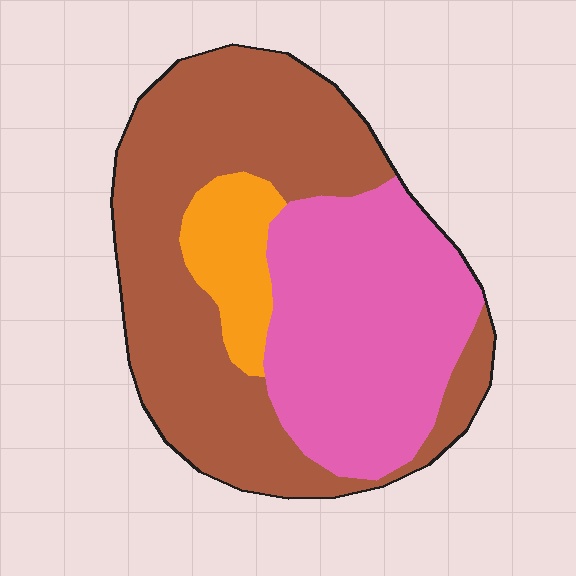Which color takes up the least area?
Orange, at roughly 10%.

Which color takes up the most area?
Brown, at roughly 50%.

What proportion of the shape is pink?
Pink covers about 40% of the shape.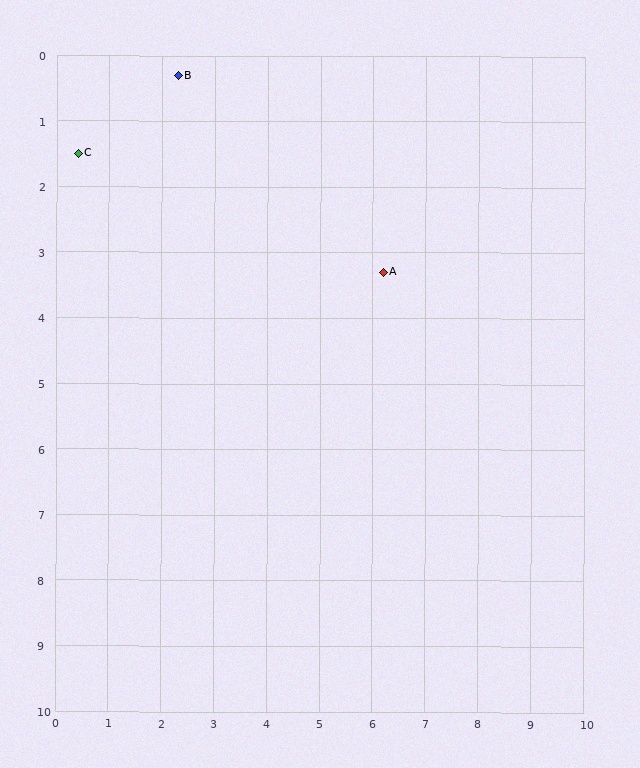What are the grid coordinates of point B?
Point B is at approximately (2.3, 0.3).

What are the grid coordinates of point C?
Point C is at approximately (0.4, 1.5).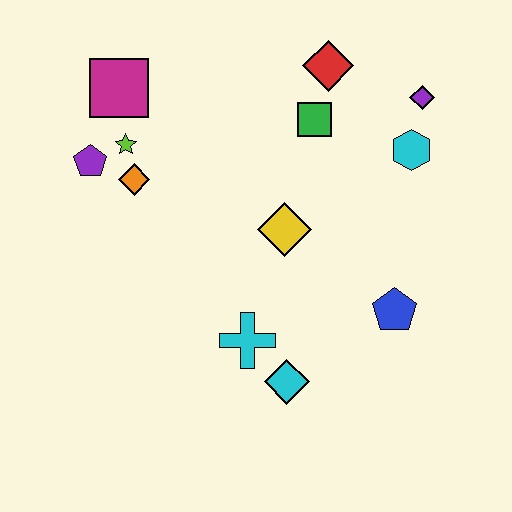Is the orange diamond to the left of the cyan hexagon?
Yes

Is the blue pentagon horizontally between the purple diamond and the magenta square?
Yes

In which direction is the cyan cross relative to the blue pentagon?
The cyan cross is to the left of the blue pentagon.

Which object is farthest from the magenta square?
The blue pentagon is farthest from the magenta square.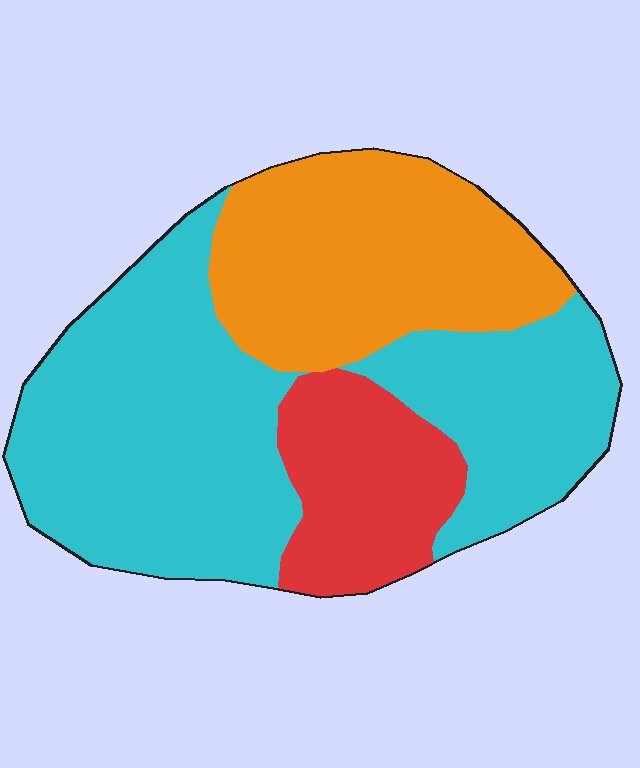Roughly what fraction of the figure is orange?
Orange covers about 30% of the figure.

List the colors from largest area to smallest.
From largest to smallest: cyan, orange, red.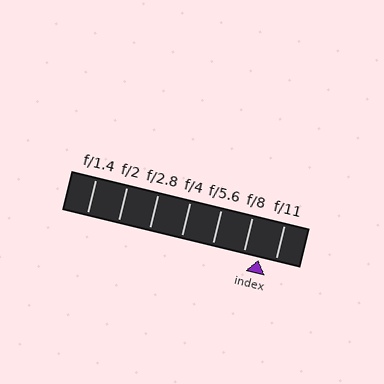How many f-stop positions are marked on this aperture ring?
There are 7 f-stop positions marked.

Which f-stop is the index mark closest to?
The index mark is closest to f/8.